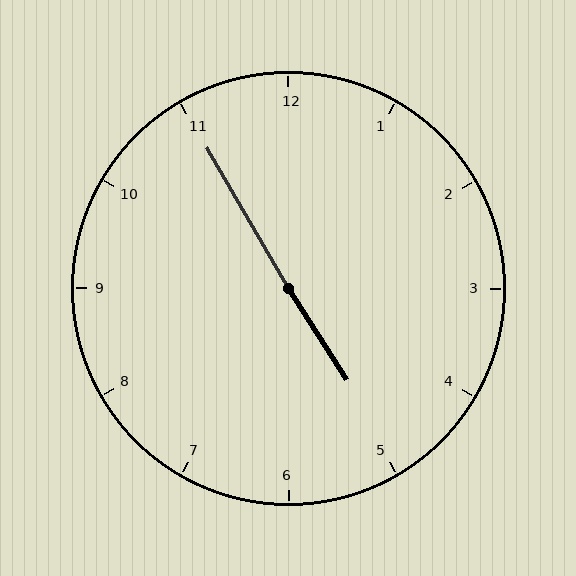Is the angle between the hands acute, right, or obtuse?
It is obtuse.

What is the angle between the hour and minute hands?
Approximately 178 degrees.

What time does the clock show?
4:55.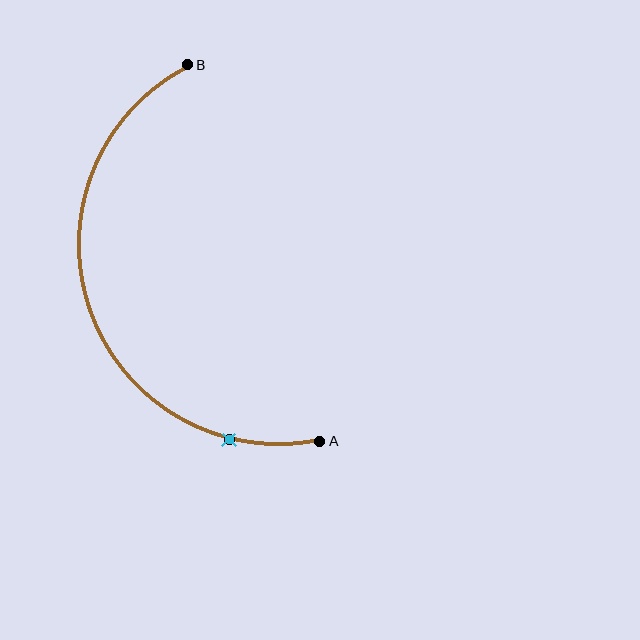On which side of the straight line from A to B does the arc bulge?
The arc bulges to the left of the straight line connecting A and B.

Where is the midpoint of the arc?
The arc midpoint is the point on the curve farthest from the straight line joining A and B. It sits to the left of that line.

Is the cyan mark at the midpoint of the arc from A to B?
No. The cyan mark lies on the arc but is closer to endpoint A. The arc midpoint would be at the point on the curve equidistant along the arc from both A and B.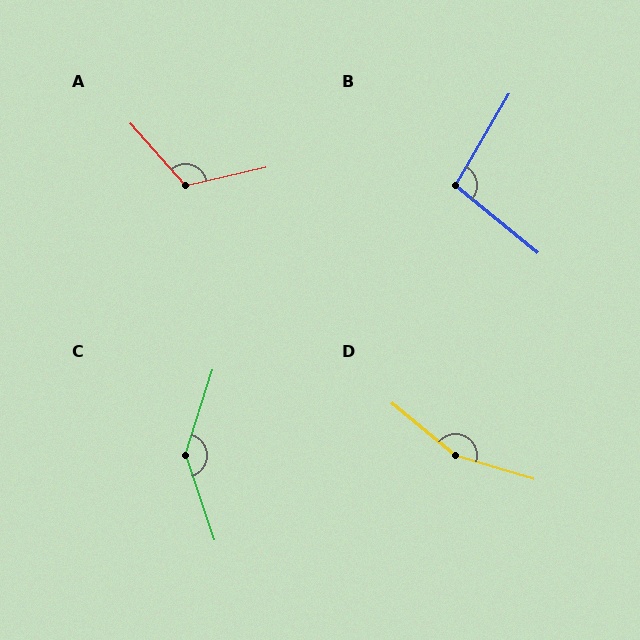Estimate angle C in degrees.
Approximately 144 degrees.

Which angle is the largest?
D, at approximately 157 degrees.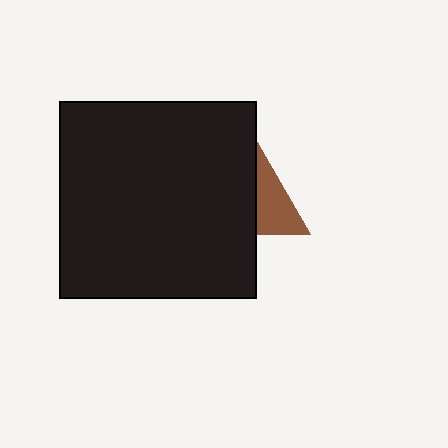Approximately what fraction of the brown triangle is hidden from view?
Roughly 65% of the brown triangle is hidden behind the black square.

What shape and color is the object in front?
The object in front is a black square.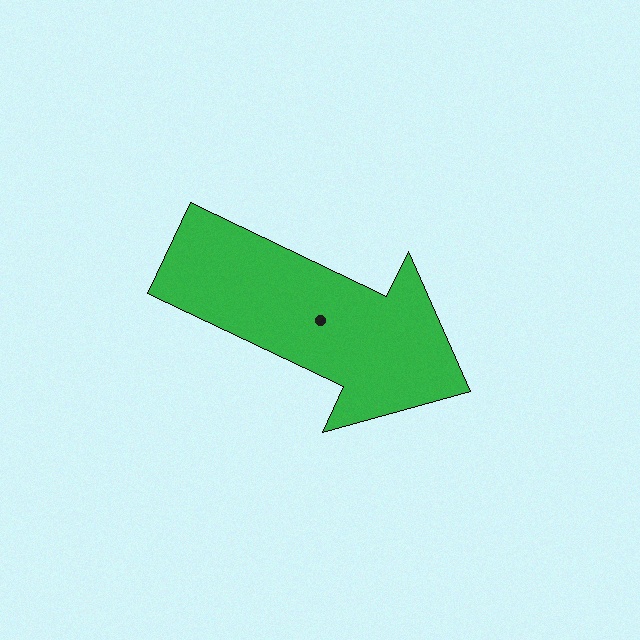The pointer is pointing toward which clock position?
Roughly 4 o'clock.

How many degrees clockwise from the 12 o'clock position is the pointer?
Approximately 116 degrees.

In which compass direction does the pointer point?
Southeast.